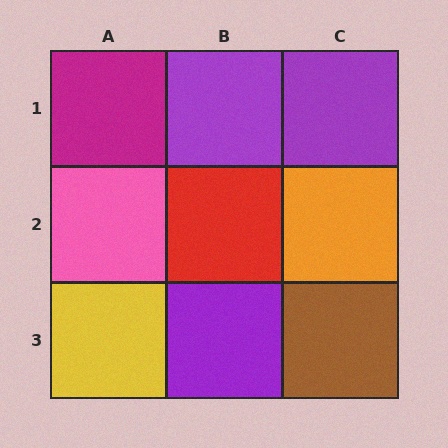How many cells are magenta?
1 cell is magenta.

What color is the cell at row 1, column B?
Purple.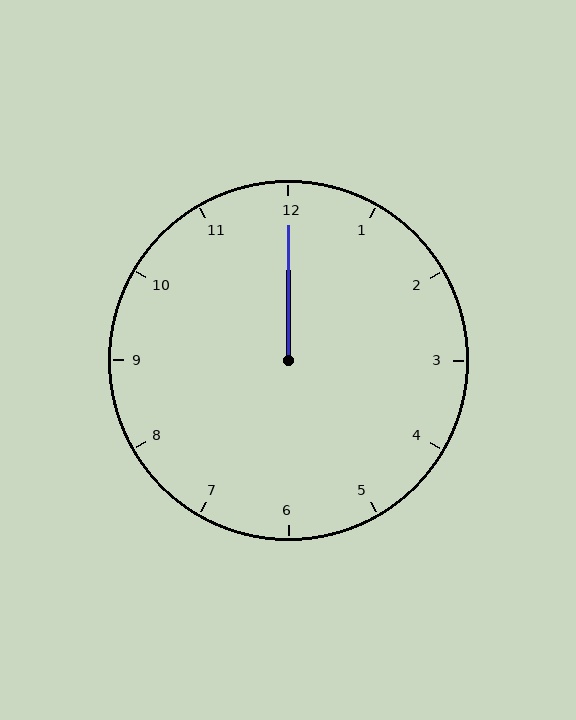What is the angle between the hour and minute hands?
Approximately 0 degrees.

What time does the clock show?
12:00.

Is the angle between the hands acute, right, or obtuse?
It is acute.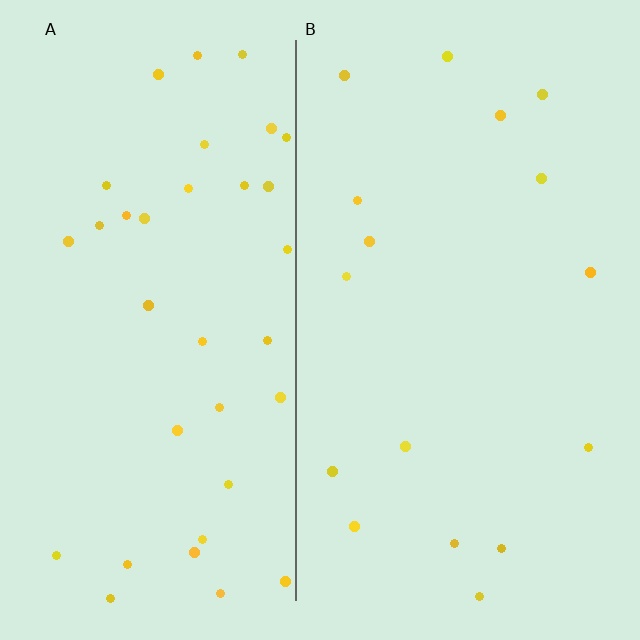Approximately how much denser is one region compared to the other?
Approximately 2.2× — region A over region B.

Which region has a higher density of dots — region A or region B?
A (the left).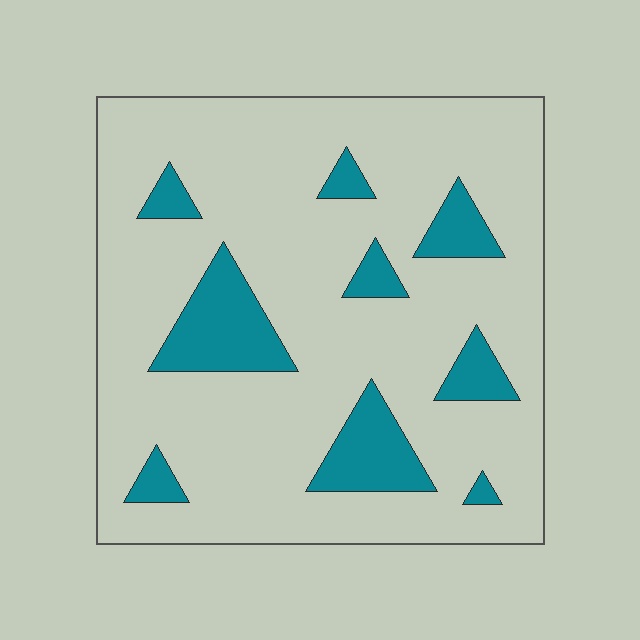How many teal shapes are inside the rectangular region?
9.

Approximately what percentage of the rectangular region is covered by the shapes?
Approximately 15%.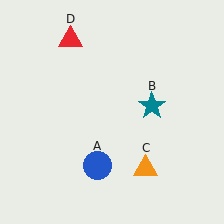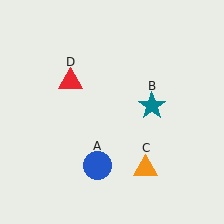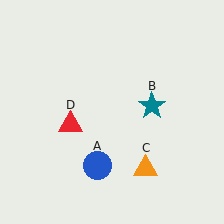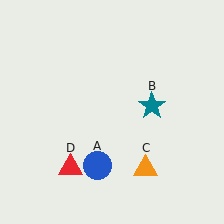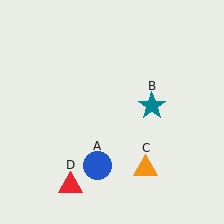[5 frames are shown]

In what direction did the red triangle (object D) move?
The red triangle (object D) moved down.